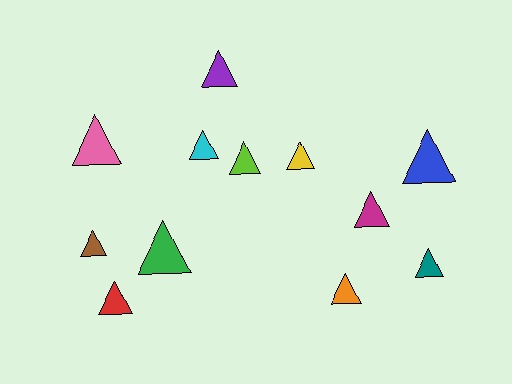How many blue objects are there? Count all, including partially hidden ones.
There is 1 blue object.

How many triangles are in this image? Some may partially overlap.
There are 12 triangles.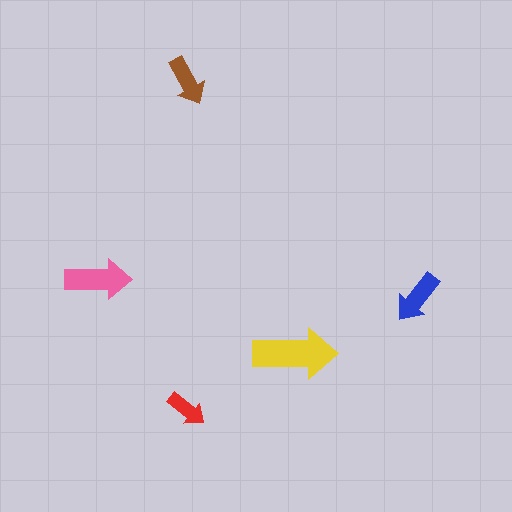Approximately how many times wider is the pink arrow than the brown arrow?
About 1.5 times wider.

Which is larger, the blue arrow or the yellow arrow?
The yellow one.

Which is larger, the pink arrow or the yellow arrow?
The yellow one.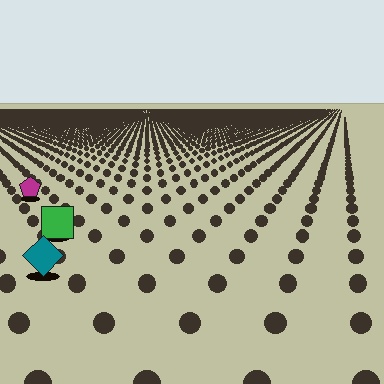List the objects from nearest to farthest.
From nearest to farthest: the teal diamond, the green square, the magenta pentagon.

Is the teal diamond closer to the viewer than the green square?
Yes. The teal diamond is closer — you can tell from the texture gradient: the ground texture is coarser near it.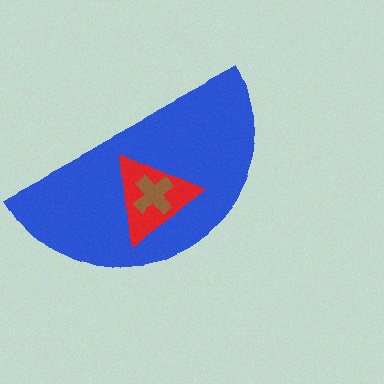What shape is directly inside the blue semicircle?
The red triangle.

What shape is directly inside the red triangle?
The brown cross.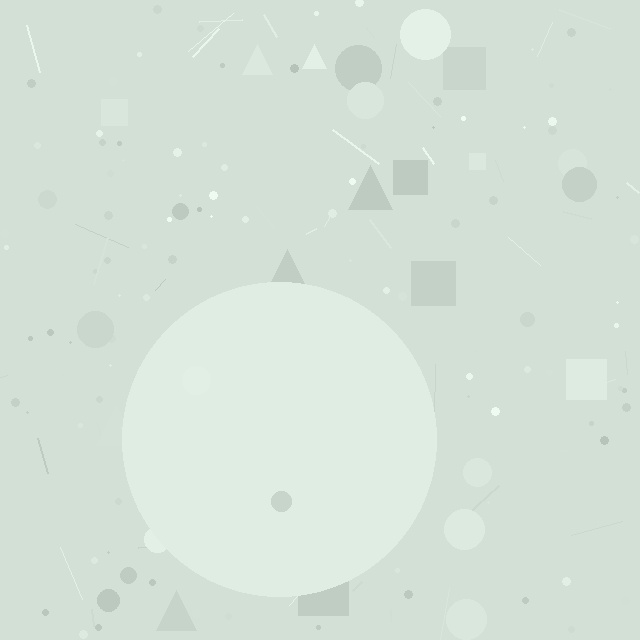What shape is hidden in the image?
A circle is hidden in the image.